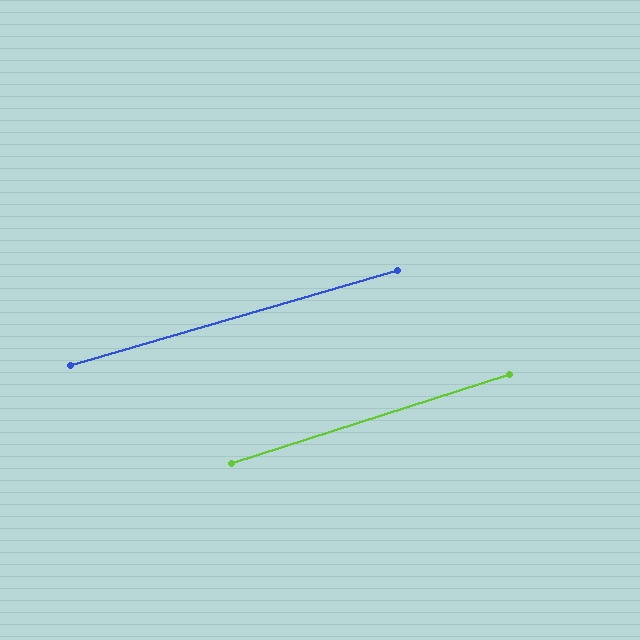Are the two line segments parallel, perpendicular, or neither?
Parallel — their directions differ by only 1.6°.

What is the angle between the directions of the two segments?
Approximately 2 degrees.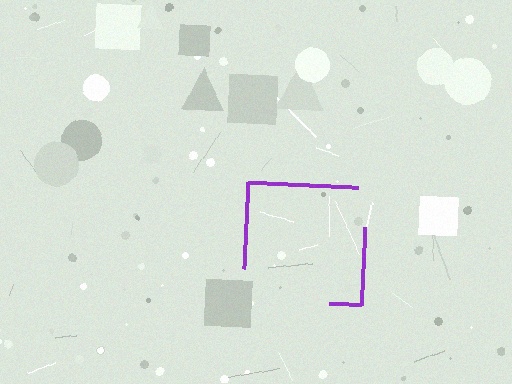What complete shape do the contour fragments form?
The contour fragments form a square.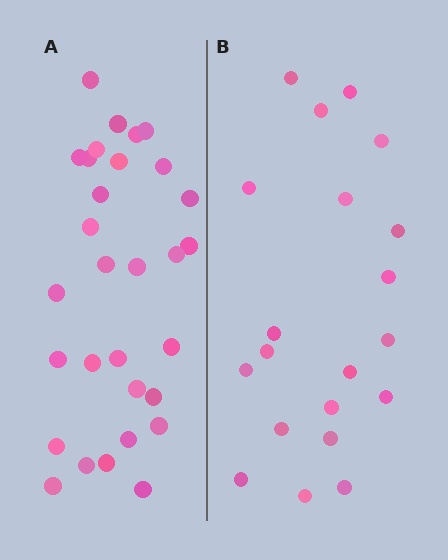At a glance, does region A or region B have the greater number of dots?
Region A (the left region) has more dots.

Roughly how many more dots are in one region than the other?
Region A has roughly 10 or so more dots than region B.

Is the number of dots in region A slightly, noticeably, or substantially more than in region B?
Region A has substantially more. The ratio is roughly 1.5 to 1.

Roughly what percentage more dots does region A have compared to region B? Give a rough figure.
About 50% more.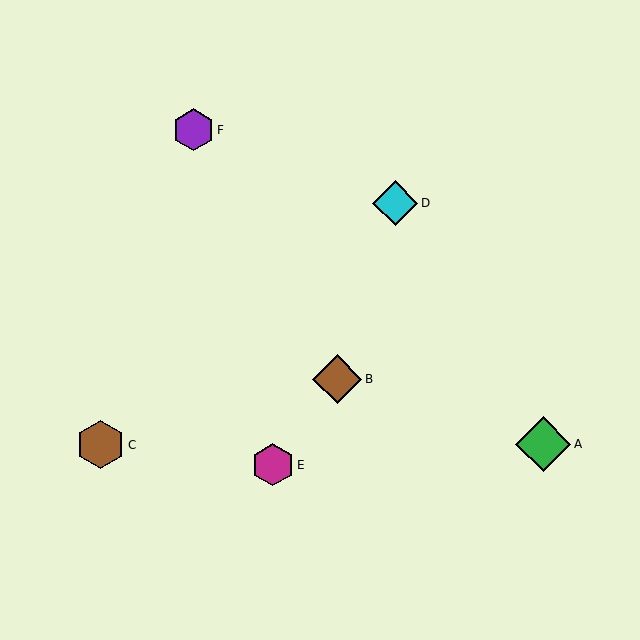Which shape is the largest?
The green diamond (labeled A) is the largest.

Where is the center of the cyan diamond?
The center of the cyan diamond is at (395, 203).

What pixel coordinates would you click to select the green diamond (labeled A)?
Click at (543, 444) to select the green diamond A.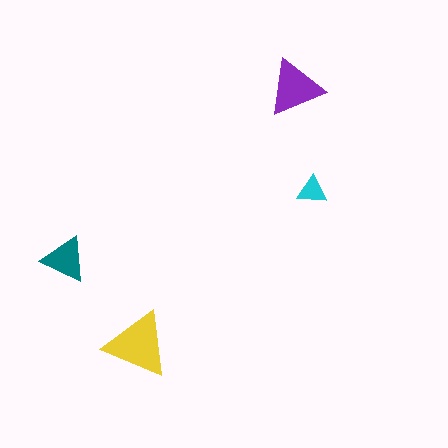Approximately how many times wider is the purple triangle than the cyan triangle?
About 2 times wider.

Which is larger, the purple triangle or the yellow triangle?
The yellow one.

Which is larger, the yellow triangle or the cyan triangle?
The yellow one.